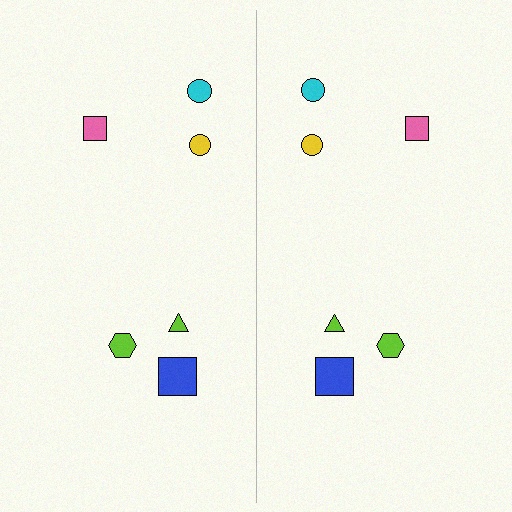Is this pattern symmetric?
Yes, this pattern has bilateral (reflection) symmetry.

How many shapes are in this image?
There are 12 shapes in this image.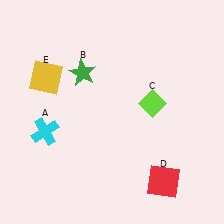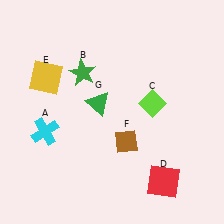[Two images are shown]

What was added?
A brown diamond (F), a green triangle (G) were added in Image 2.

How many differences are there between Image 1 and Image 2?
There are 2 differences between the two images.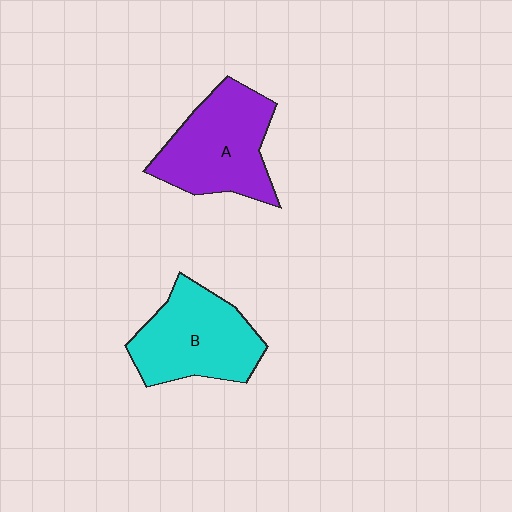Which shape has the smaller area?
Shape B (cyan).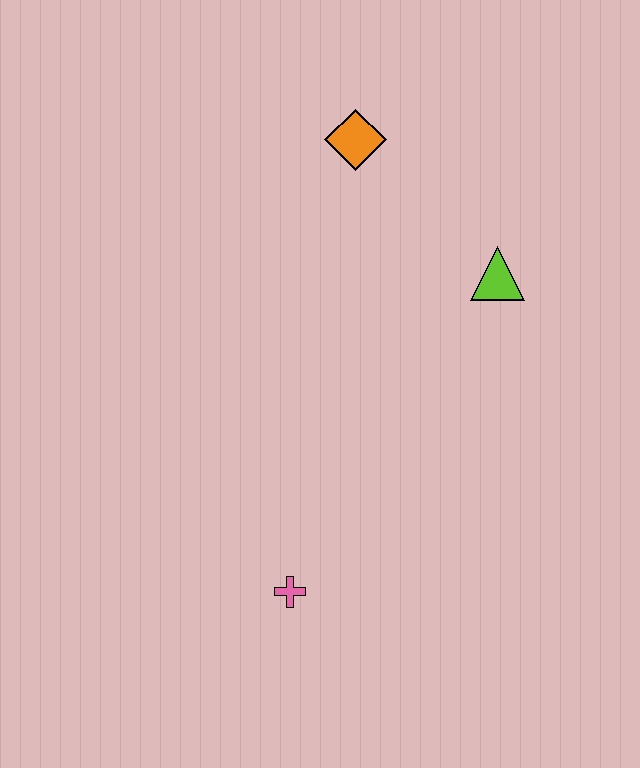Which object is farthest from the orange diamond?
The pink cross is farthest from the orange diamond.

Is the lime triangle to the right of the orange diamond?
Yes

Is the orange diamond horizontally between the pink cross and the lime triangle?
Yes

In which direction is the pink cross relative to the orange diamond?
The pink cross is below the orange diamond.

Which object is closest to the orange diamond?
The lime triangle is closest to the orange diamond.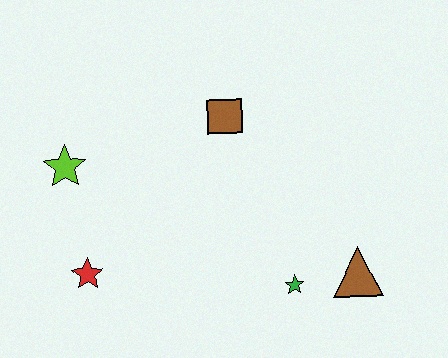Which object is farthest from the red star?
The brown triangle is farthest from the red star.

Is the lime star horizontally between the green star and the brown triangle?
No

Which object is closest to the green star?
The brown triangle is closest to the green star.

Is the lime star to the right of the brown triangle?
No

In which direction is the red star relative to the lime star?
The red star is below the lime star.